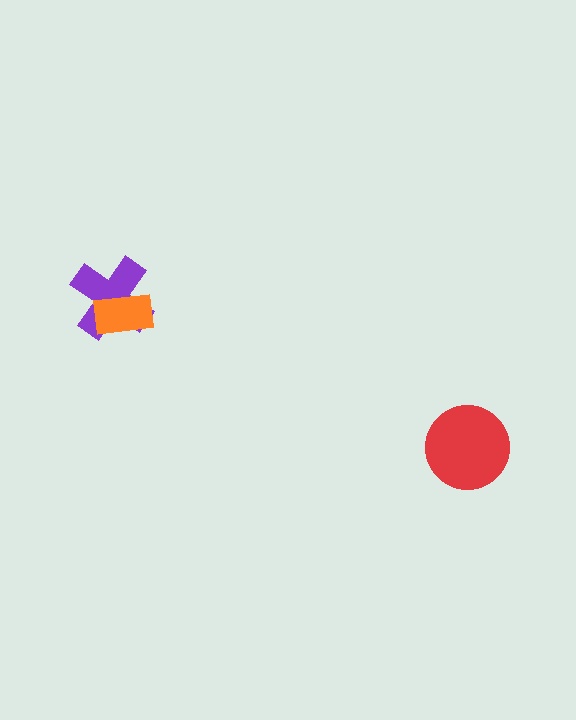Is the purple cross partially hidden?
Yes, it is partially covered by another shape.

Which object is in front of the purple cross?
The orange rectangle is in front of the purple cross.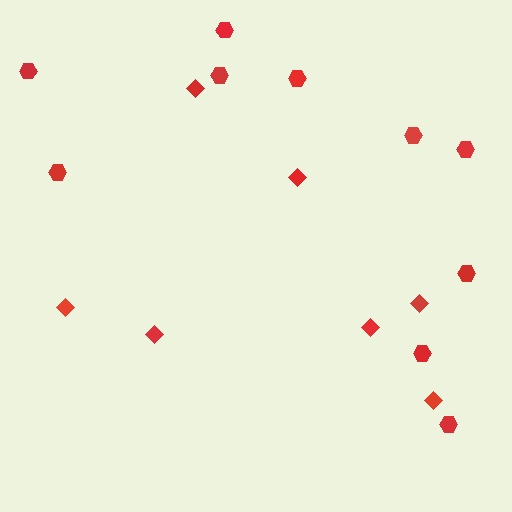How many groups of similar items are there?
There are 2 groups: one group of hexagons (10) and one group of diamonds (7).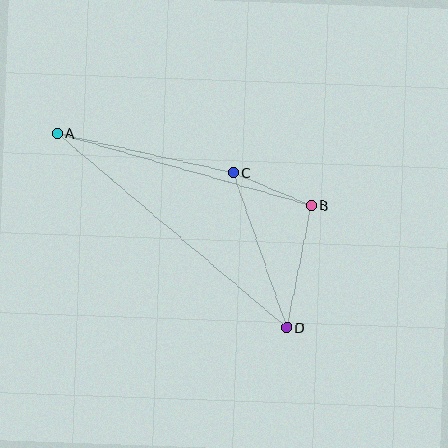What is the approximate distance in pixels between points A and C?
The distance between A and C is approximately 180 pixels.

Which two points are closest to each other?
Points B and C are closest to each other.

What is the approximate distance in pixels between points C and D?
The distance between C and D is approximately 164 pixels.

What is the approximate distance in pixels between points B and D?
The distance between B and D is approximately 125 pixels.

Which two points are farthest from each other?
Points A and D are farthest from each other.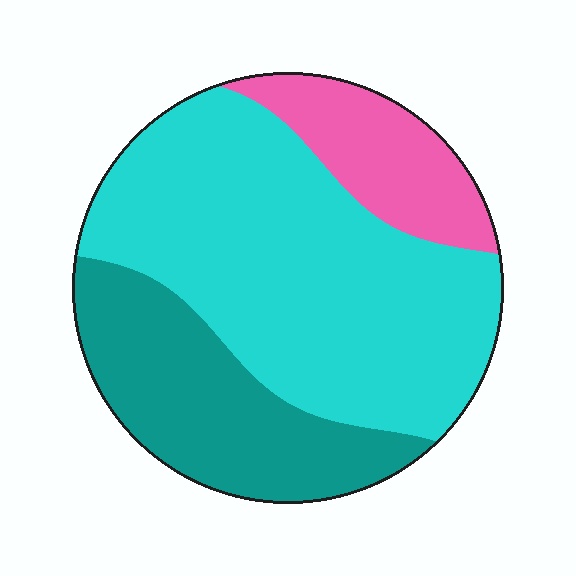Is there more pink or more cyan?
Cyan.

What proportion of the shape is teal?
Teal covers about 30% of the shape.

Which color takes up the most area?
Cyan, at roughly 55%.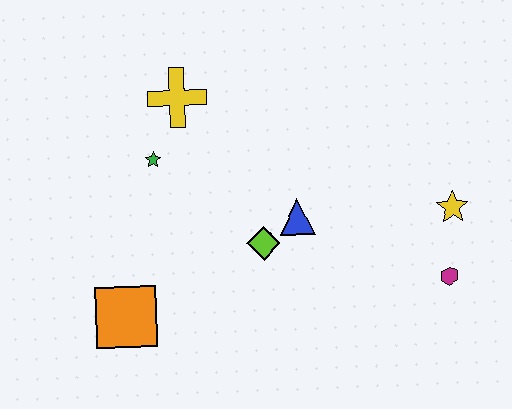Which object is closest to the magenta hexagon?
The yellow star is closest to the magenta hexagon.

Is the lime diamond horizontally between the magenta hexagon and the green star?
Yes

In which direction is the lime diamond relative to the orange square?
The lime diamond is to the right of the orange square.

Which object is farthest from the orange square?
The yellow star is farthest from the orange square.